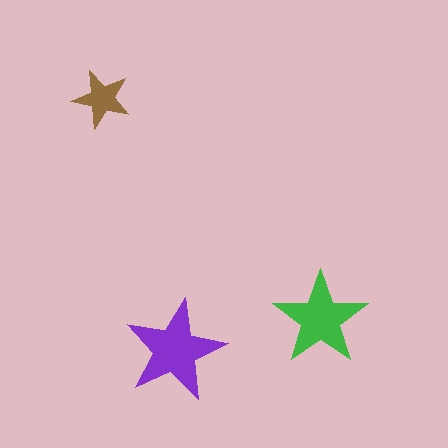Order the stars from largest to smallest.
the purple one, the green one, the brown one.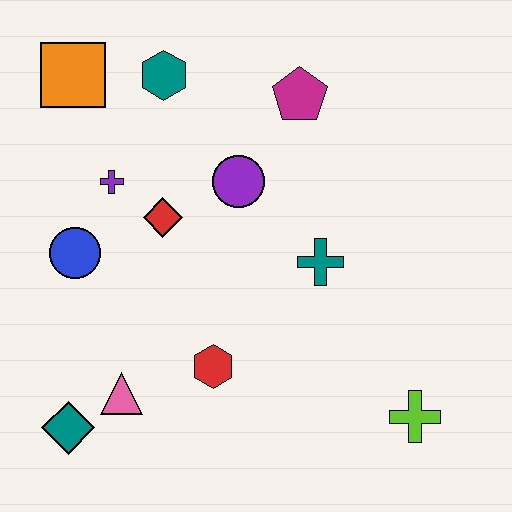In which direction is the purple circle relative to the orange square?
The purple circle is to the right of the orange square.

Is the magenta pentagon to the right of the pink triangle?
Yes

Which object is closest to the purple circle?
The red diamond is closest to the purple circle.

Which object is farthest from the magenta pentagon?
The teal diamond is farthest from the magenta pentagon.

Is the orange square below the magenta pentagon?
No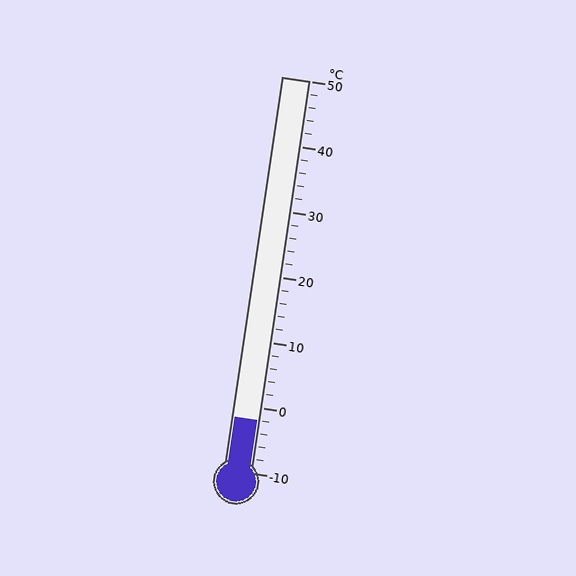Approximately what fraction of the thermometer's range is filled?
The thermometer is filled to approximately 15% of its range.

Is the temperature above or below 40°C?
The temperature is below 40°C.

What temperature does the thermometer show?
The thermometer shows approximately -2°C.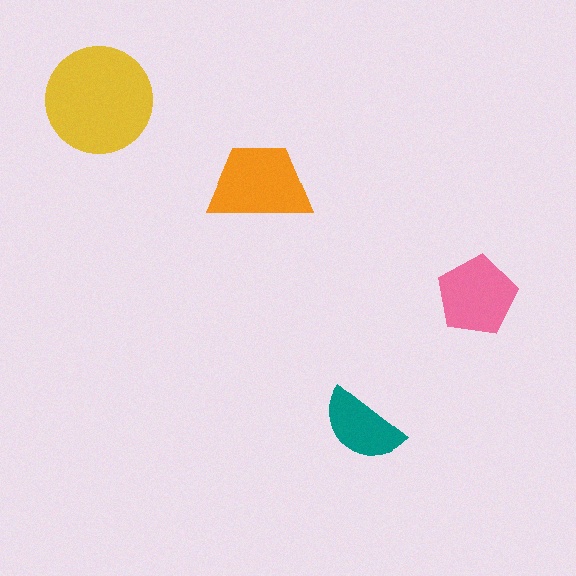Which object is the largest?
The yellow circle.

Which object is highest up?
The yellow circle is topmost.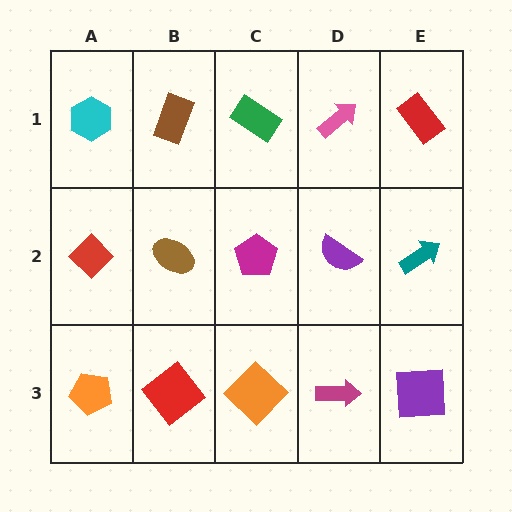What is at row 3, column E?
A purple square.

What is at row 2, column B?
A brown ellipse.